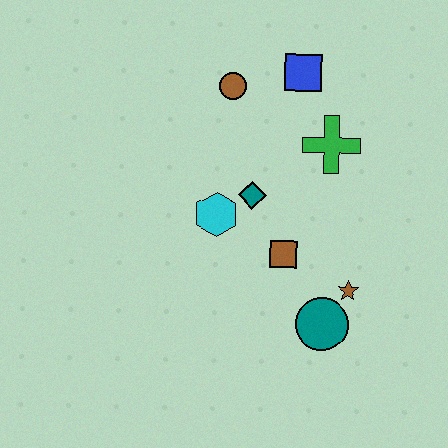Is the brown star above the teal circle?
Yes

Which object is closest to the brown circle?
The blue square is closest to the brown circle.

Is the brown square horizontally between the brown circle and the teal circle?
Yes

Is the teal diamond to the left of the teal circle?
Yes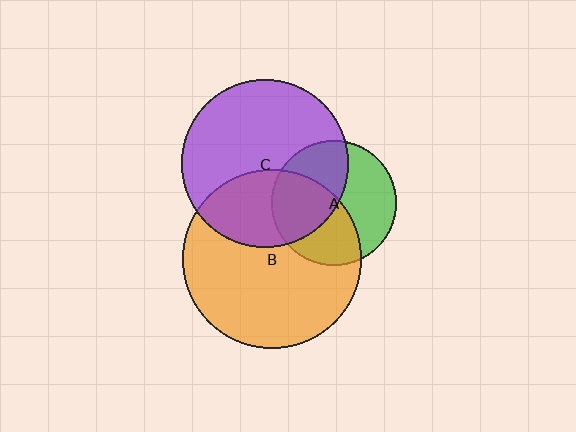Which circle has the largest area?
Circle B (orange).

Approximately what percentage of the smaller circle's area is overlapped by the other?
Approximately 35%.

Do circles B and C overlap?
Yes.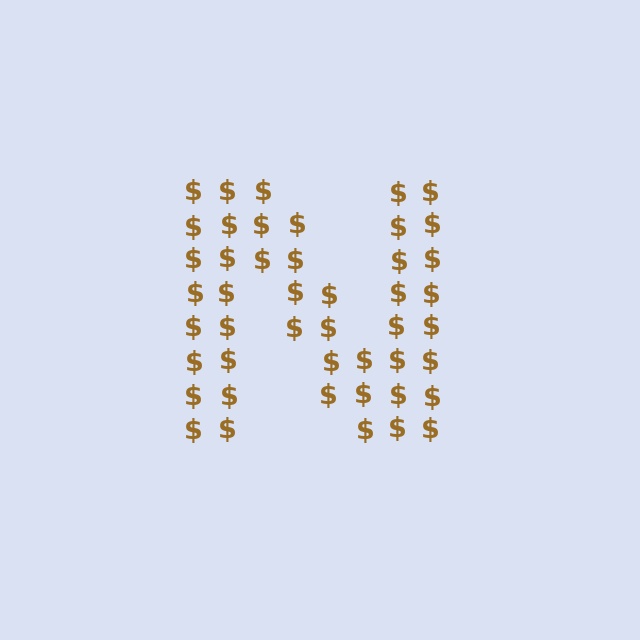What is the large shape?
The large shape is the letter N.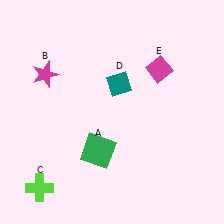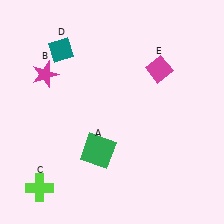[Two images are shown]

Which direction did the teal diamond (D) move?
The teal diamond (D) moved left.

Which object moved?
The teal diamond (D) moved left.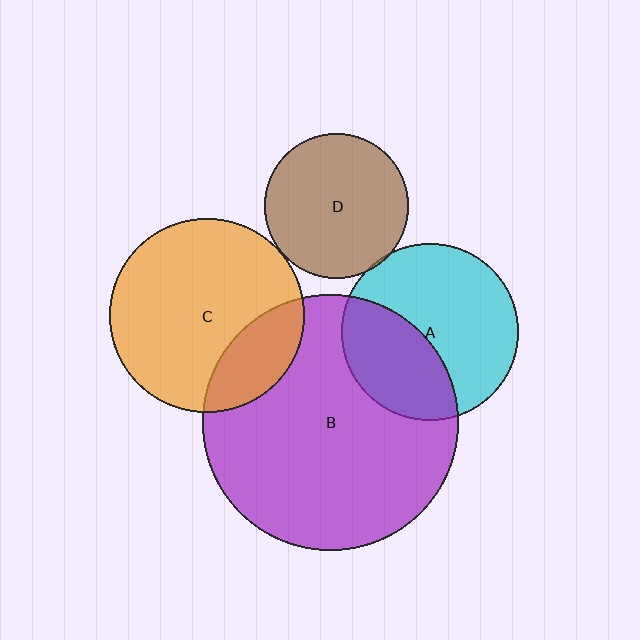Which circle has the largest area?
Circle B (purple).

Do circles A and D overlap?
Yes.